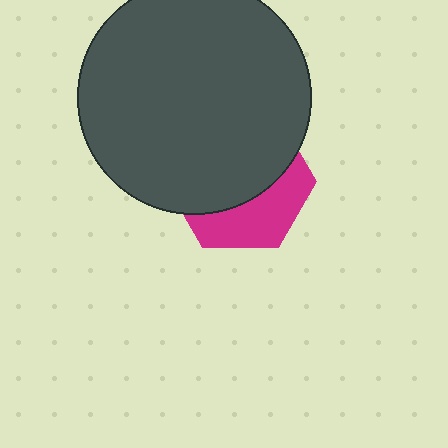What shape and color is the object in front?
The object in front is a dark gray circle.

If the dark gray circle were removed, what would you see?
You would see the complete magenta hexagon.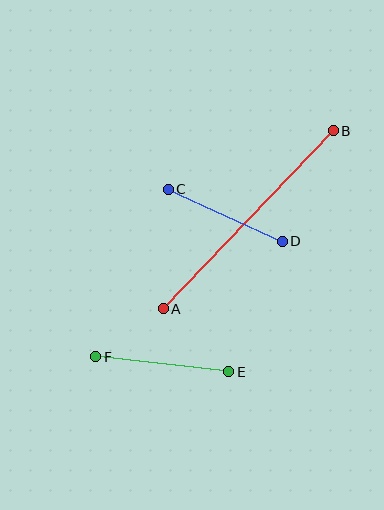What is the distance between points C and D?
The distance is approximately 125 pixels.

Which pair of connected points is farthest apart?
Points A and B are farthest apart.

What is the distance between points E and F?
The distance is approximately 134 pixels.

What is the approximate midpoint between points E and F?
The midpoint is at approximately (162, 364) pixels.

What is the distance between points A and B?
The distance is approximately 246 pixels.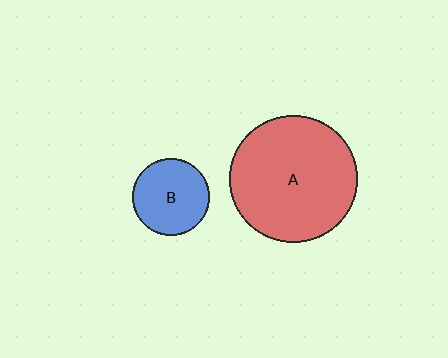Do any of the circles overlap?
No, none of the circles overlap.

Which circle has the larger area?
Circle A (red).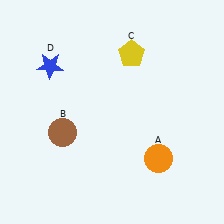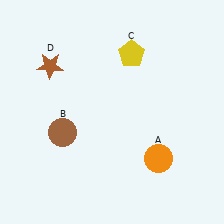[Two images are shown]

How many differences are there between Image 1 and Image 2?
There is 1 difference between the two images.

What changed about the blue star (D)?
In Image 1, D is blue. In Image 2, it changed to brown.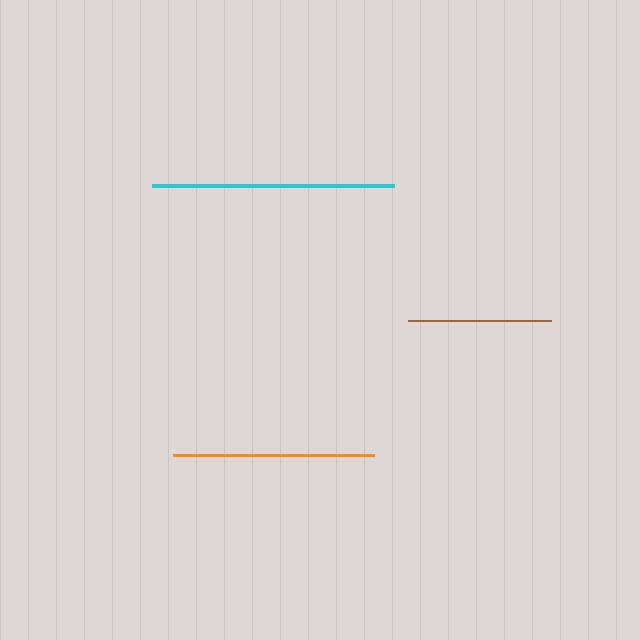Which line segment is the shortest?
The brown line is the shortest at approximately 143 pixels.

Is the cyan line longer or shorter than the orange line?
The cyan line is longer than the orange line.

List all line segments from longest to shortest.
From longest to shortest: cyan, orange, brown.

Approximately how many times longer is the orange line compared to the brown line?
The orange line is approximately 1.4 times the length of the brown line.